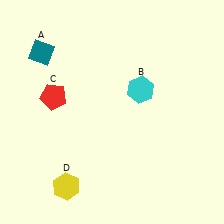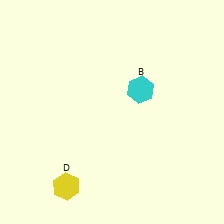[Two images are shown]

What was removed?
The red pentagon (C), the teal diamond (A) were removed in Image 2.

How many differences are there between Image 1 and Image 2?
There are 2 differences between the two images.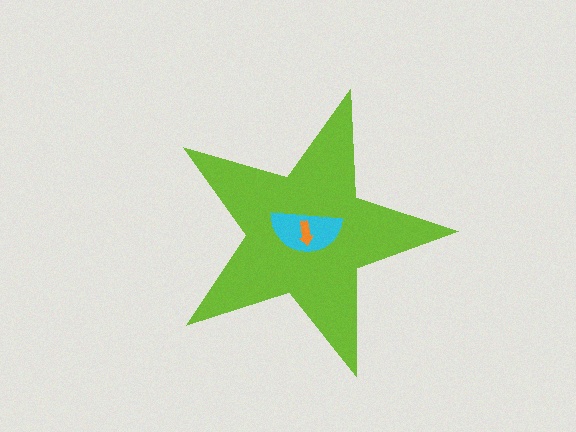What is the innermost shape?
The orange arrow.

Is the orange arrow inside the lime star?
Yes.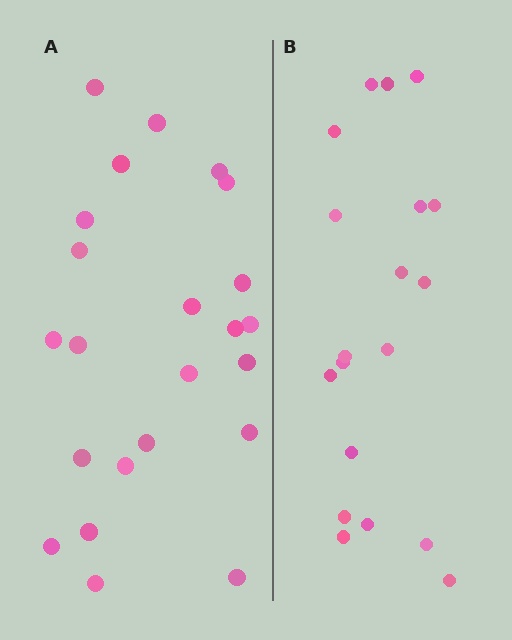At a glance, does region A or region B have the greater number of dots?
Region A (the left region) has more dots.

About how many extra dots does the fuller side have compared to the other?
Region A has about 4 more dots than region B.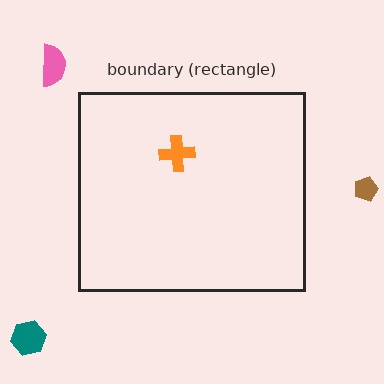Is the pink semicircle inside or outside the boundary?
Outside.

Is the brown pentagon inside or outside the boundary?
Outside.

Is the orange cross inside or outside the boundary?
Inside.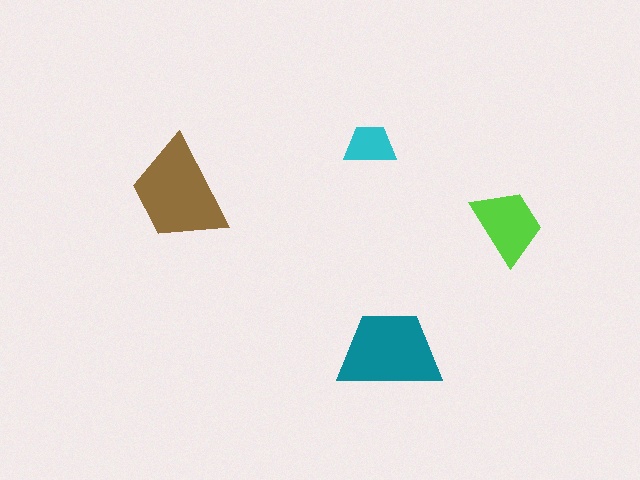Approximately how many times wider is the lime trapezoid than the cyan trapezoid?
About 1.5 times wider.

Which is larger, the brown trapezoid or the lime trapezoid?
The brown one.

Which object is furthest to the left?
The brown trapezoid is leftmost.